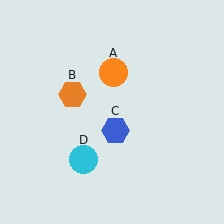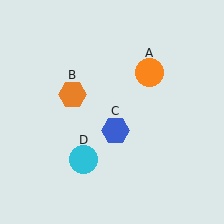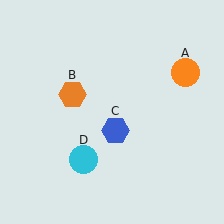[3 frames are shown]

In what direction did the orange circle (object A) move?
The orange circle (object A) moved right.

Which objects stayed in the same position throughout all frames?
Orange hexagon (object B) and blue hexagon (object C) and cyan circle (object D) remained stationary.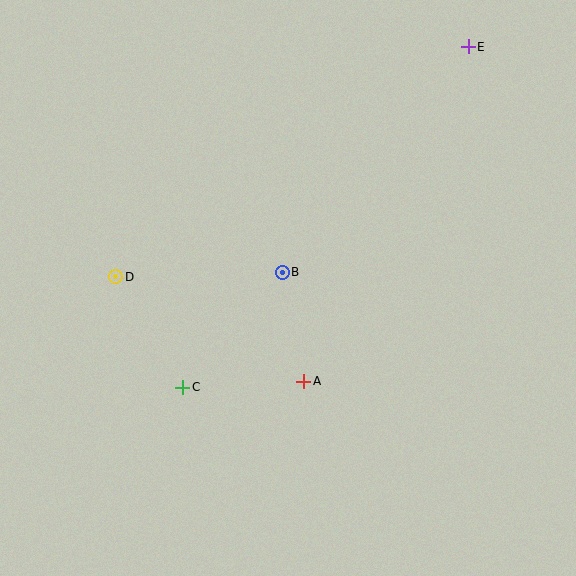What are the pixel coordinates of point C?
Point C is at (183, 387).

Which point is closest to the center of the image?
Point B at (282, 272) is closest to the center.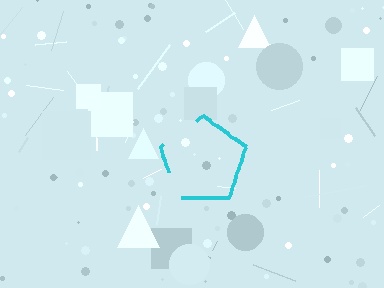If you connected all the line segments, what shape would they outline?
They would outline a pentagon.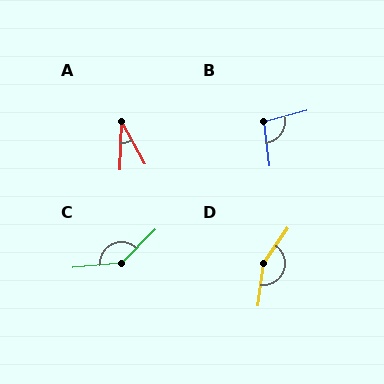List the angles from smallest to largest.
A (31°), B (98°), C (140°), D (153°).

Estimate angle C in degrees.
Approximately 140 degrees.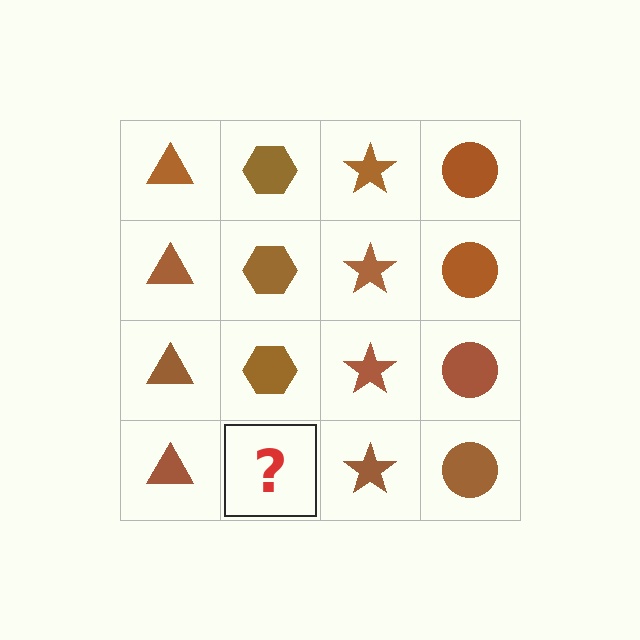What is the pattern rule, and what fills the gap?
The rule is that each column has a consistent shape. The gap should be filled with a brown hexagon.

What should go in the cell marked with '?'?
The missing cell should contain a brown hexagon.